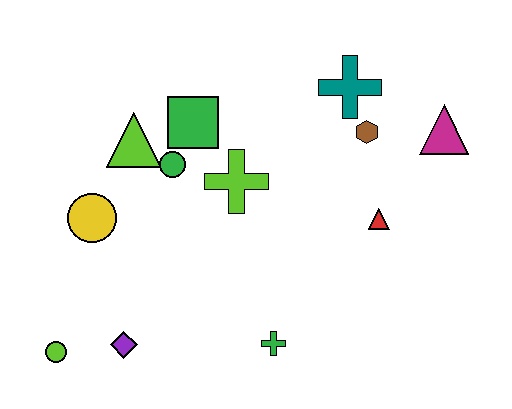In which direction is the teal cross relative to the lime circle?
The teal cross is to the right of the lime circle.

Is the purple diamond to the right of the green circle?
No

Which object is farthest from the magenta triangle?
The lime circle is farthest from the magenta triangle.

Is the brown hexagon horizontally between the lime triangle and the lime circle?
No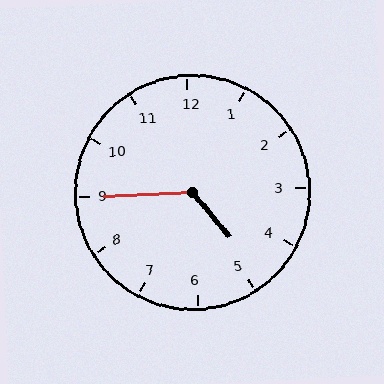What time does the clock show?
4:45.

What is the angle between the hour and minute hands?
Approximately 128 degrees.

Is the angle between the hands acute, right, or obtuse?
It is obtuse.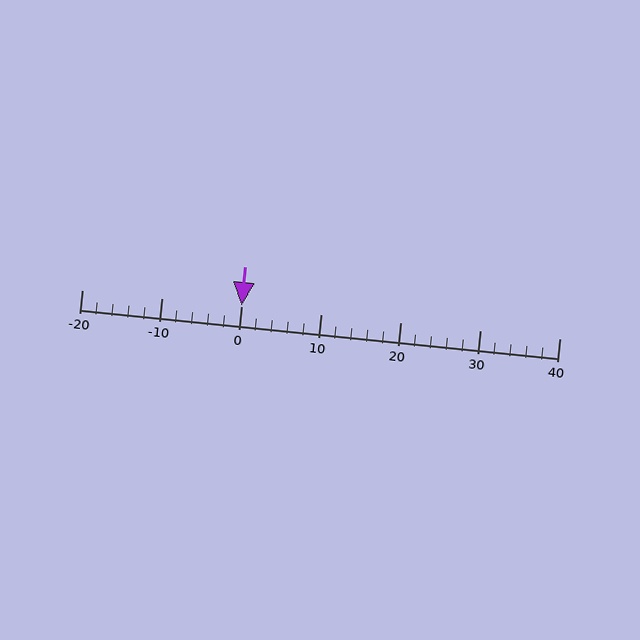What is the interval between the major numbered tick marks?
The major tick marks are spaced 10 units apart.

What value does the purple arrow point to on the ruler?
The purple arrow points to approximately 0.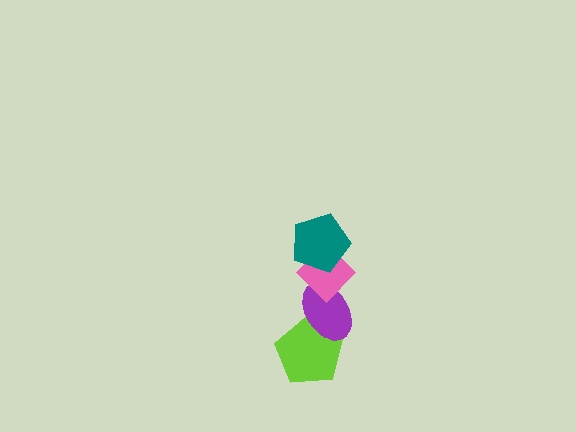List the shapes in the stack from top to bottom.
From top to bottom: the teal pentagon, the pink diamond, the purple ellipse, the lime pentagon.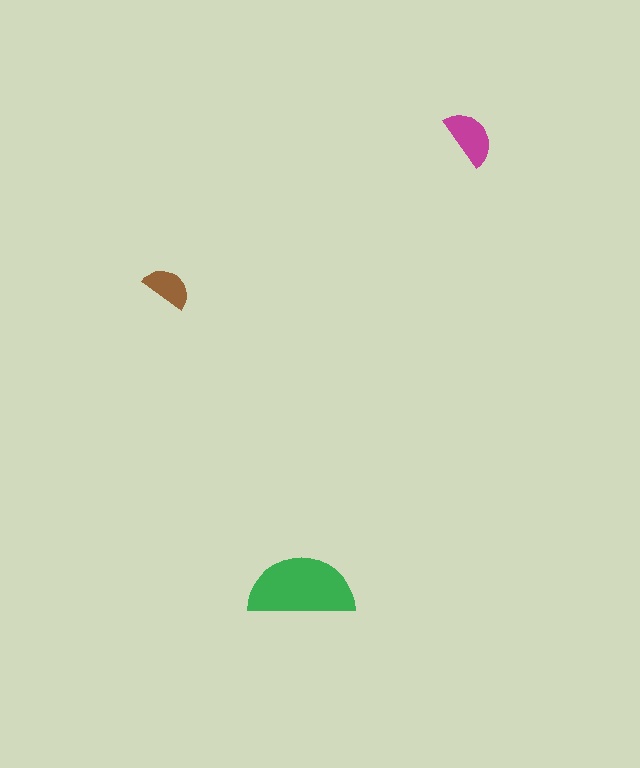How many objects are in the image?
There are 3 objects in the image.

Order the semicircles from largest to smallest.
the green one, the magenta one, the brown one.